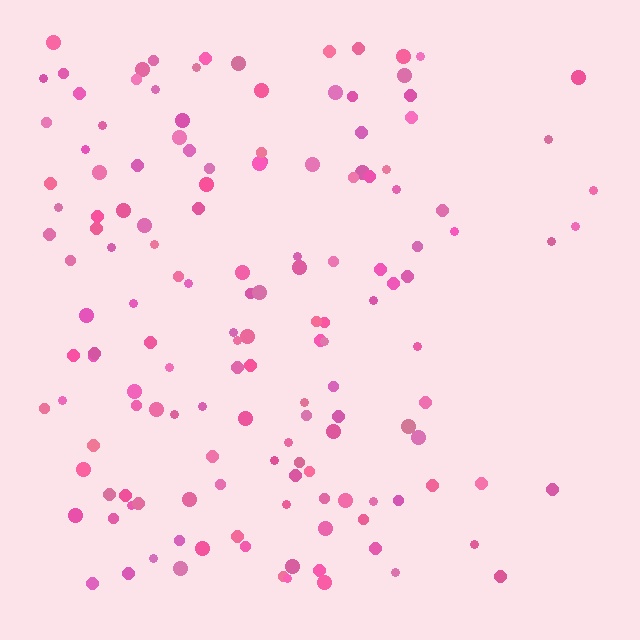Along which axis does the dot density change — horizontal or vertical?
Horizontal.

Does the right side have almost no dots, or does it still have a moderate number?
Still a moderate number, just noticeably fewer than the left.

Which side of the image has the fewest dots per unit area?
The right.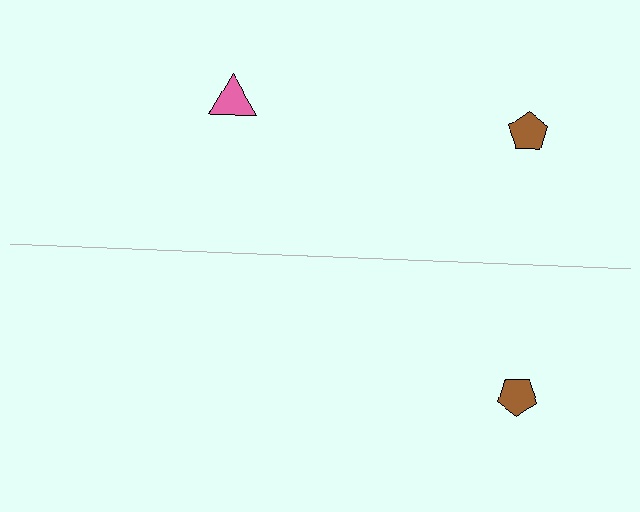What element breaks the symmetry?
A pink triangle is missing from the bottom side.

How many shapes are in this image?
There are 3 shapes in this image.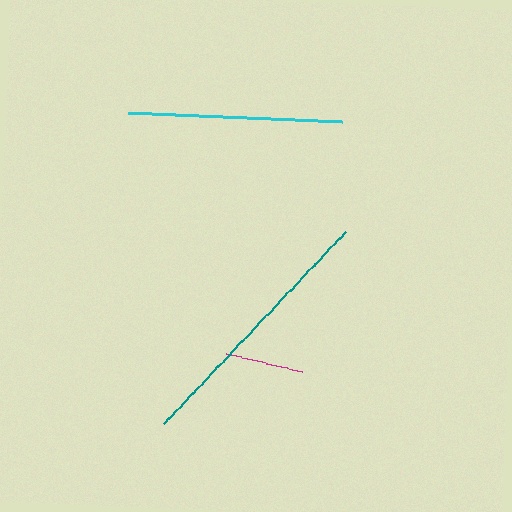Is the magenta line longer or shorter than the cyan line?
The cyan line is longer than the magenta line.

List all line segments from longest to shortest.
From longest to shortest: teal, cyan, magenta.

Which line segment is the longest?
The teal line is the longest at approximately 265 pixels.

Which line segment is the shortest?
The magenta line is the shortest at approximately 78 pixels.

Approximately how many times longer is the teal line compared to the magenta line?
The teal line is approximately 3.4 times the length of the magenta line.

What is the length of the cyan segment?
The cyan segment is approximately 214 pixels long.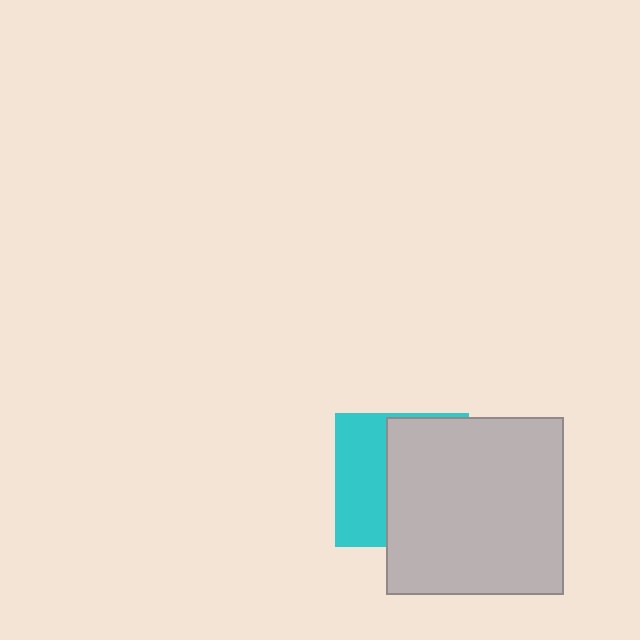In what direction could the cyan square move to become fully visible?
The cyan square could move left. That would shift it out from behind the light gray square entirely.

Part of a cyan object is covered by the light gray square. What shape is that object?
It is a square.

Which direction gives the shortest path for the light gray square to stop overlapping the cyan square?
Moving right gives the shortest separation.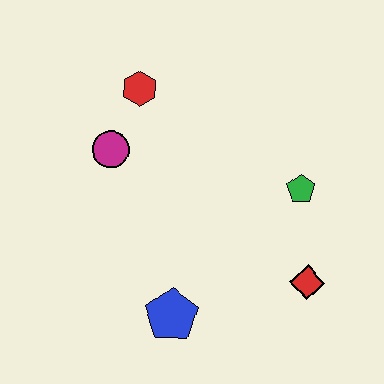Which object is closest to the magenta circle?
The red hexagon is closest to the magenta circle.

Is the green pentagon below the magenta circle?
Yes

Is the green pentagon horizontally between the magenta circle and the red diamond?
Yes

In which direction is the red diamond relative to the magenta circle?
The red diamond is to the right of the magenta circle.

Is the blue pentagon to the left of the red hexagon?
No